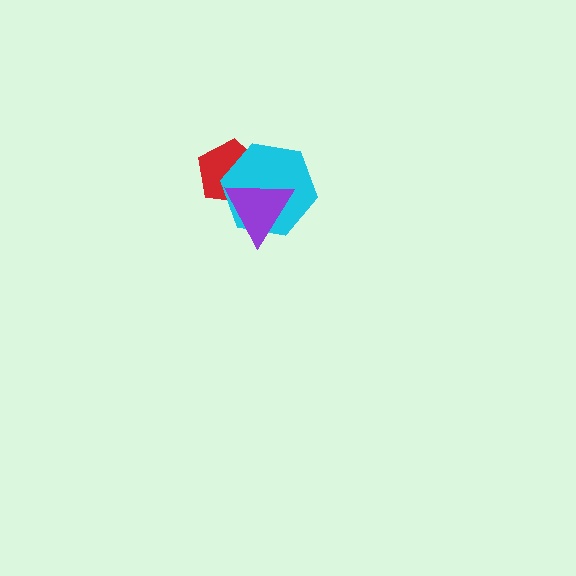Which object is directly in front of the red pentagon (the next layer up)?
The cyan hexagon is directly in front of the red pentagon.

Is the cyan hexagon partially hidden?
Yes, it is partially covered by another shape.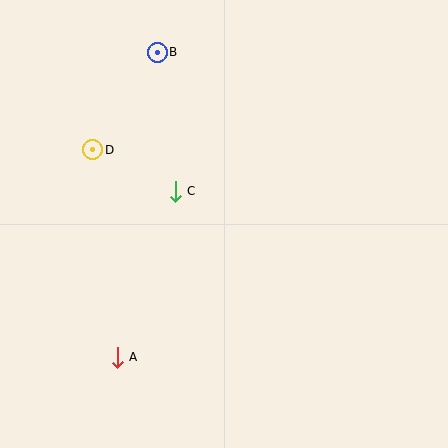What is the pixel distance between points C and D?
The distance between C and D is 93 pixels.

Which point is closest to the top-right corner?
Point B is closest to the top-right corner.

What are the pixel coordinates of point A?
Point A is at (117, 357).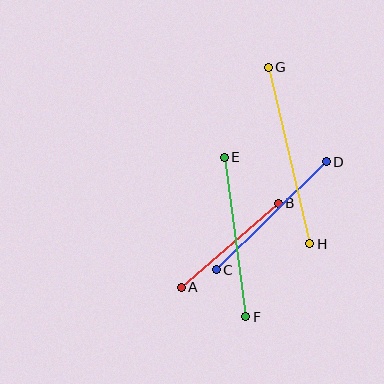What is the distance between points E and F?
The distance is approximately 161 pixels.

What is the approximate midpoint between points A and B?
The midpoint is at approximately (230, 245) pixels.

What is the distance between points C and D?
The distance is approximately 154 pixels.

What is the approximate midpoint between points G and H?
The midpoint is at approximately (289, 155) pixels.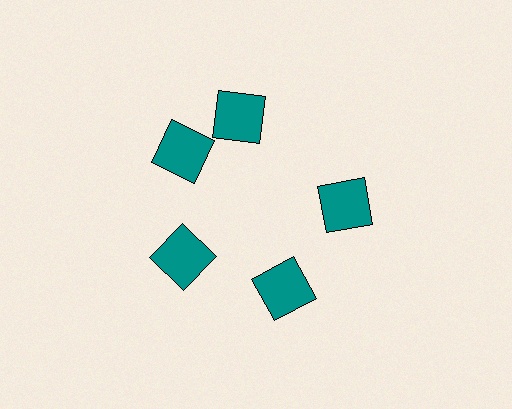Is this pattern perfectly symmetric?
No. The 5 teal squares are arranged in a ring, but one element near the 1 o'clock position is rotated out of alignment along the ring, breaking the 5-fold rotational symmetry.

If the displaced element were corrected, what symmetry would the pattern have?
It would have 5-fold rotational symmetry — the pattern would map onto itself every 72 degrees.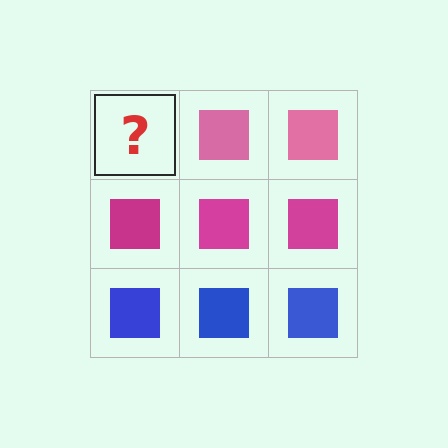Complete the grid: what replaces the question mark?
The question mark should be replaced with a pink square.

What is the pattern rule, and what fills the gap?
The rule is that each row has a consistent color. The gap should be filled with a pink square.